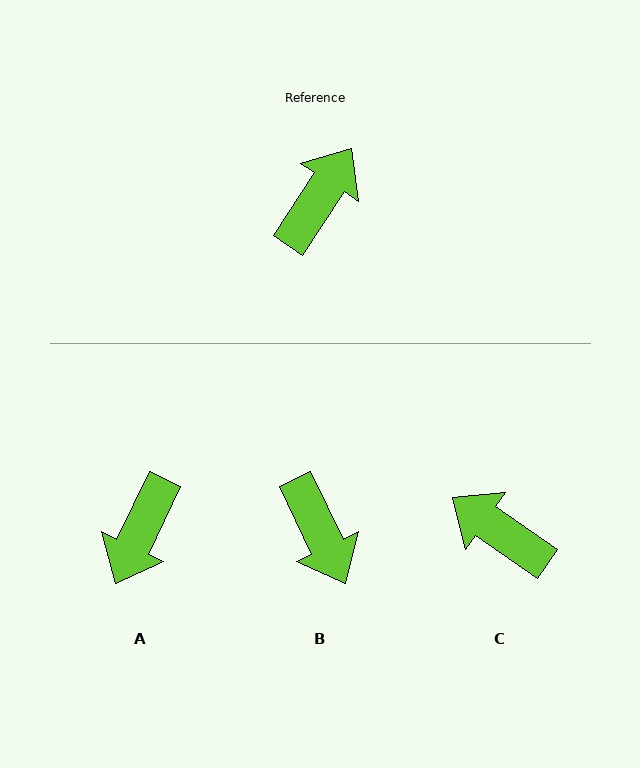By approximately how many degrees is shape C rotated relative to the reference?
Approximately 88 degrees counter-clockwise.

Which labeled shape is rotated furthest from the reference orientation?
A, about 172 degrees away.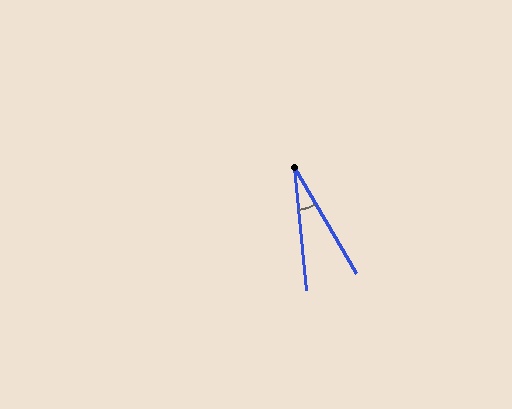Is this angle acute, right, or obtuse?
It is acute.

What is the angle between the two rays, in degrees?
Approximately 25 degrees.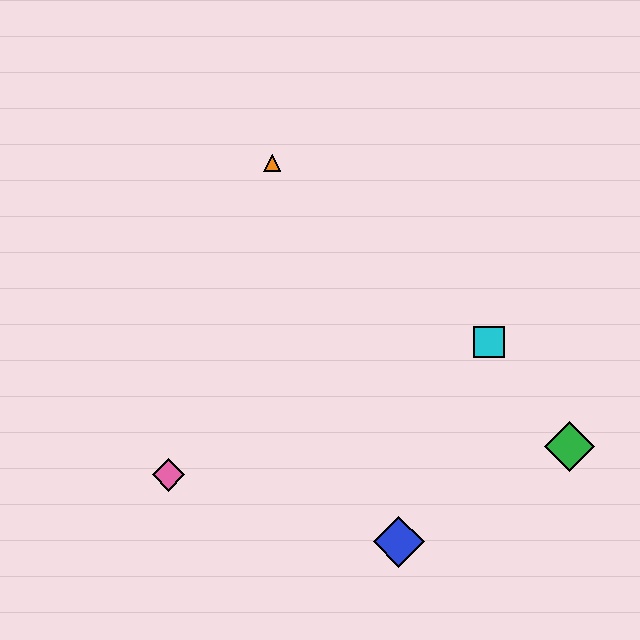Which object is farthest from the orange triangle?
The green diamond is farthest from the orange triangle.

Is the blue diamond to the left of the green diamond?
Yes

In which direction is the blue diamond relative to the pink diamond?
The blue diamond is to the right of the pink diamond.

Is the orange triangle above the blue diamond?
Yes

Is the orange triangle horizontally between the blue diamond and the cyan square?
No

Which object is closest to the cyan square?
The green diamond is closest to the cyan square.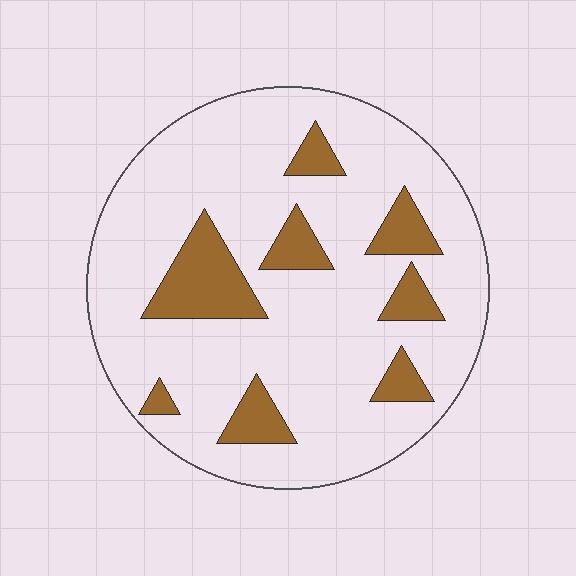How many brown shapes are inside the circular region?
8.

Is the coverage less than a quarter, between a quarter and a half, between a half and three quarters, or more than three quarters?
Less than a quarter.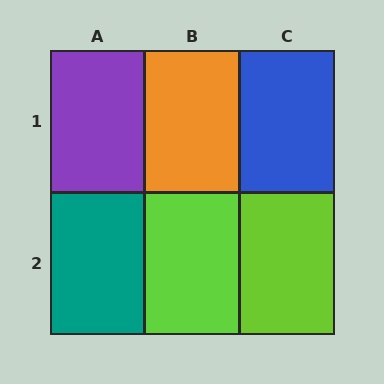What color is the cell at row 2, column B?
Lime.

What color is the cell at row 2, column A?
Teal.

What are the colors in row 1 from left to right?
Purple, orange, blue.